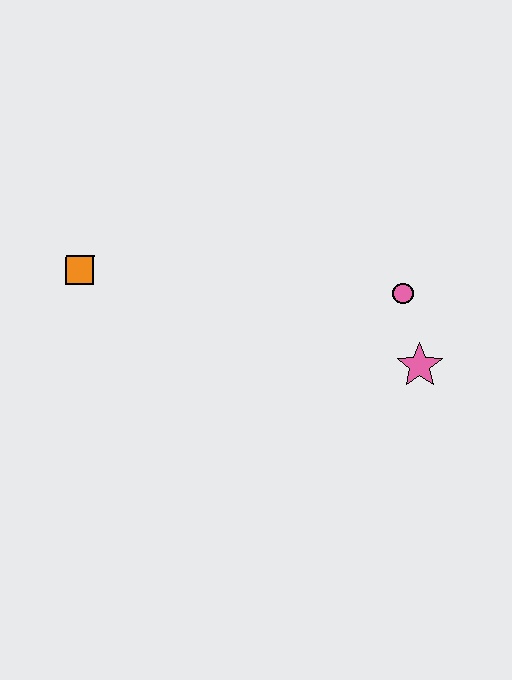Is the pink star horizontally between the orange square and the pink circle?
No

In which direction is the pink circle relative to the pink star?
The pink circle is above the pink star.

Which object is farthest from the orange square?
The pink star is farthest from the orange square.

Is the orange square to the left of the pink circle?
Yes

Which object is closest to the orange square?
The pink circle is closest to the orange square.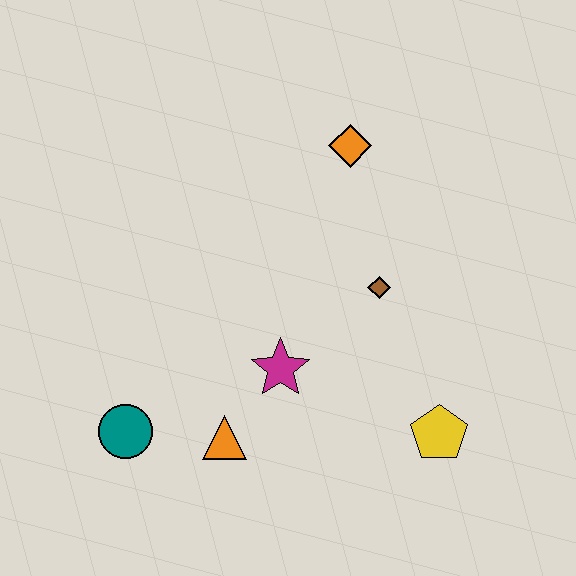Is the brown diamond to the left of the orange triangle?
No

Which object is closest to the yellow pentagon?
The brown diamond is closest to the yellow pentagon.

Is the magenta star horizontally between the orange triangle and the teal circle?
No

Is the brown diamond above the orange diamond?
No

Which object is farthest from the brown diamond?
The teal circle is farthest from the brown diamond.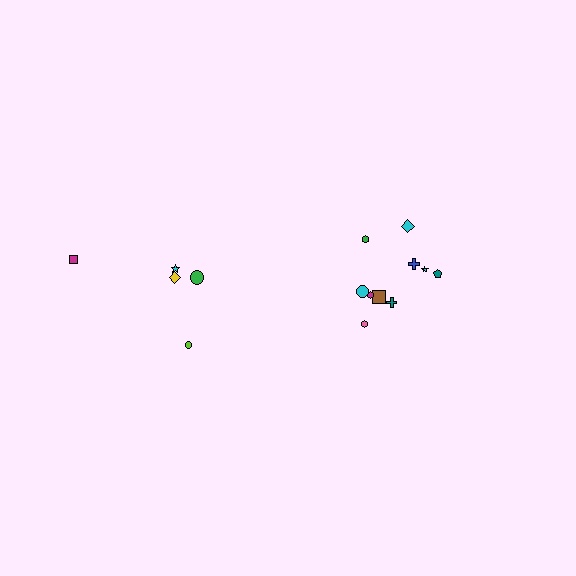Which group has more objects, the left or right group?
The right group.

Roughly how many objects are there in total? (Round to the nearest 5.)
Roughly 15 objects in total.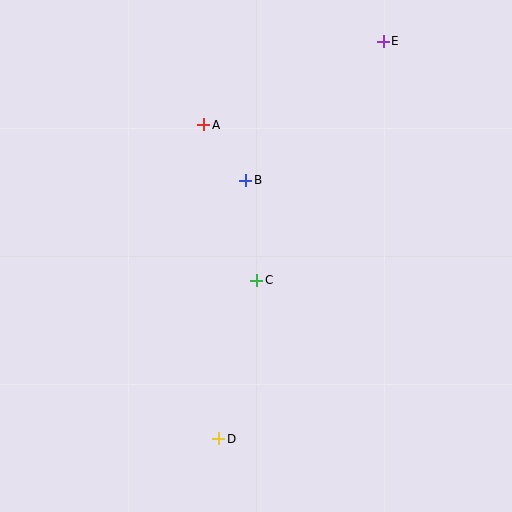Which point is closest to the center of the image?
Point C at (257, 280) is closest to the center.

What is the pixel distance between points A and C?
The distance between A and C is 164 pixels.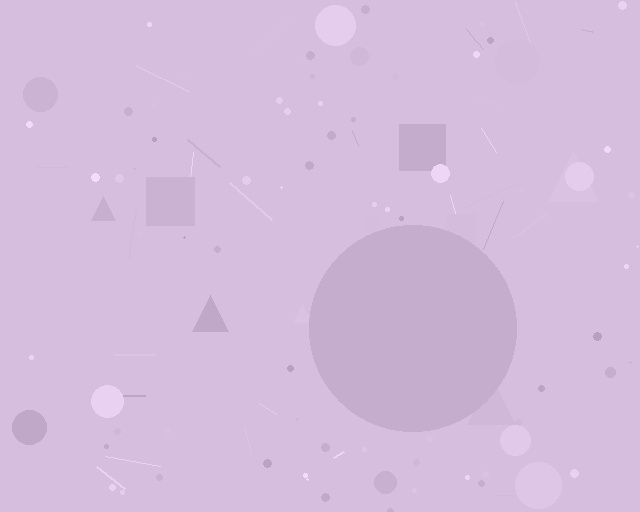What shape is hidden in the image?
A circle is hidden in the image.